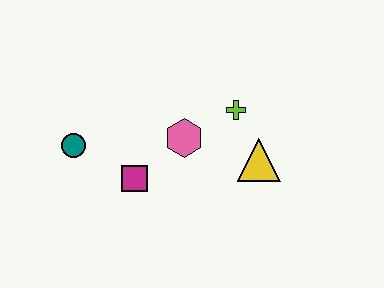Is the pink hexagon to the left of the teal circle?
No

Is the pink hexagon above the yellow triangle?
Yes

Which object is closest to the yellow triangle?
The lime cross is closest to the yellow triangle.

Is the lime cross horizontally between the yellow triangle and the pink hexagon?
Yes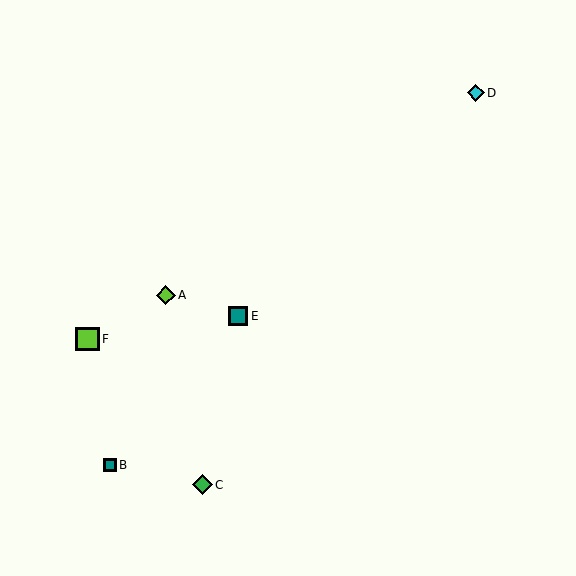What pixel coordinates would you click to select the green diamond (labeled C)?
Click at (203, 485) to select the green diamond C.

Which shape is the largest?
The lime square (labeled F) is the largest.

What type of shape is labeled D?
Shape D is a cyan diamond.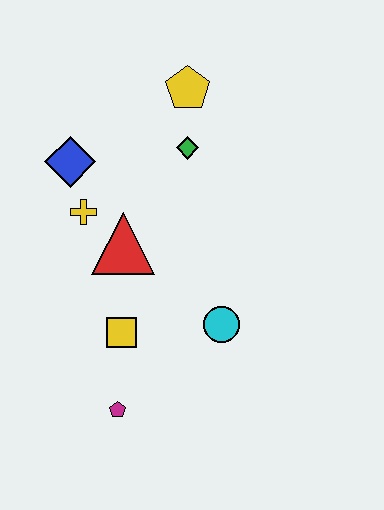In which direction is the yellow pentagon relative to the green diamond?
The yellow pentagon is above the green diamond.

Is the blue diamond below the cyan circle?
No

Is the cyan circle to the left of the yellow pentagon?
No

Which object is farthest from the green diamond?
The magenta pentagon is farthest from the green diamond.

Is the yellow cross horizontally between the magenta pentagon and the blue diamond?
Yes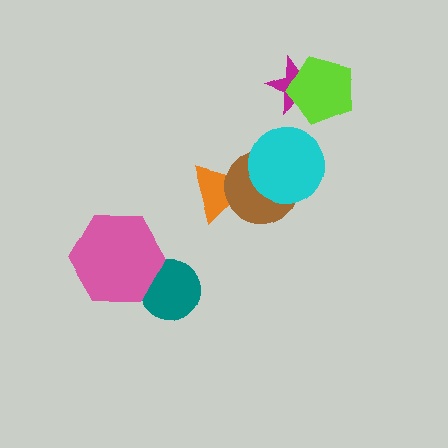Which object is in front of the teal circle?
The pink hexagon is in front of the teal circle.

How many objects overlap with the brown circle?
2 objects overlap with the brown circle.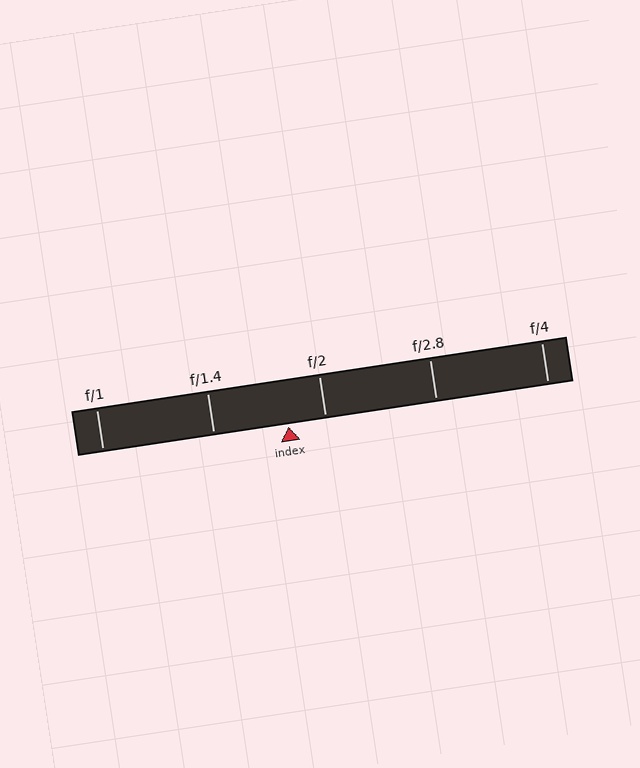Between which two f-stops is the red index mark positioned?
The index mark is between f/1.4 and f/2.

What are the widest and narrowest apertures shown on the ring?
The widest aperture shown is f/1 and the narrowest is f/4.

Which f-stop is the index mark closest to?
The index mark is closest to f/2.